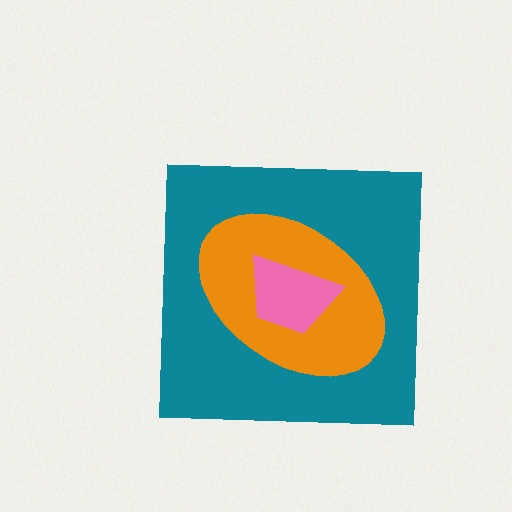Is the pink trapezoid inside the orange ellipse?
Yes.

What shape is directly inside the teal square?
The orange ellipse.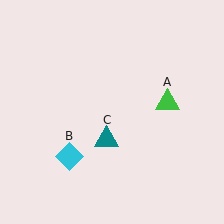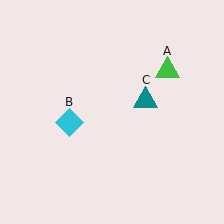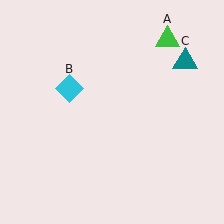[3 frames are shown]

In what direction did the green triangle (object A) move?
The green triangle (object A) moved up.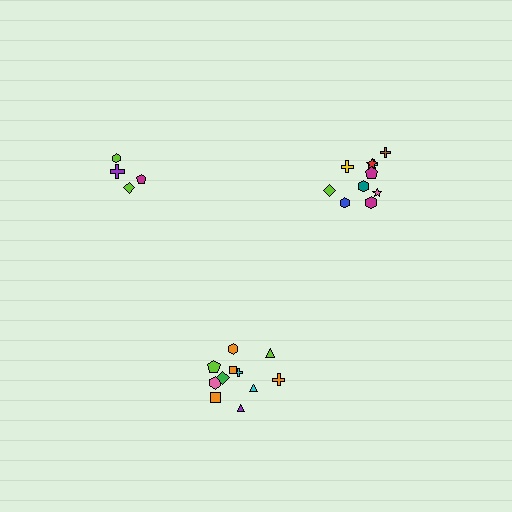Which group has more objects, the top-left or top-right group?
The top-right group.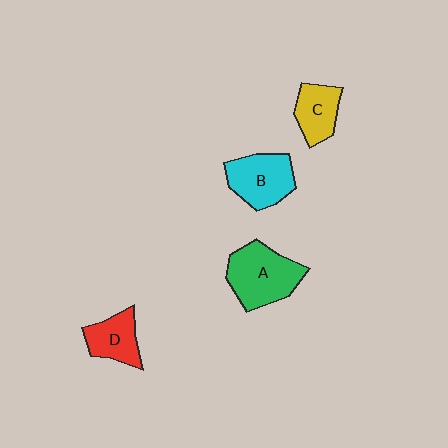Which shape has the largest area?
Shape A (green).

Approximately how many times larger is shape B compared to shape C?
Approximately 1.4 times.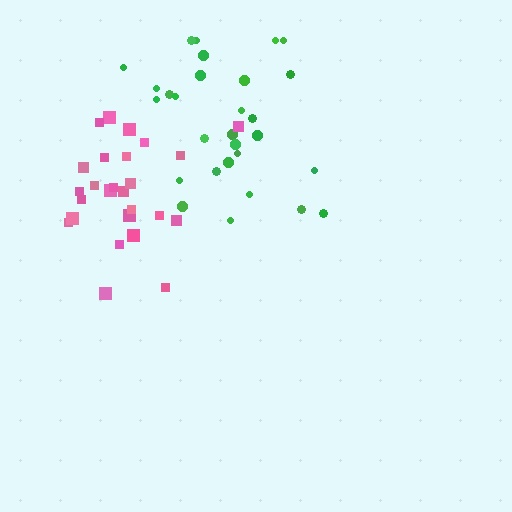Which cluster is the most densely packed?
Pink.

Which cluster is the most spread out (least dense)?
Green.